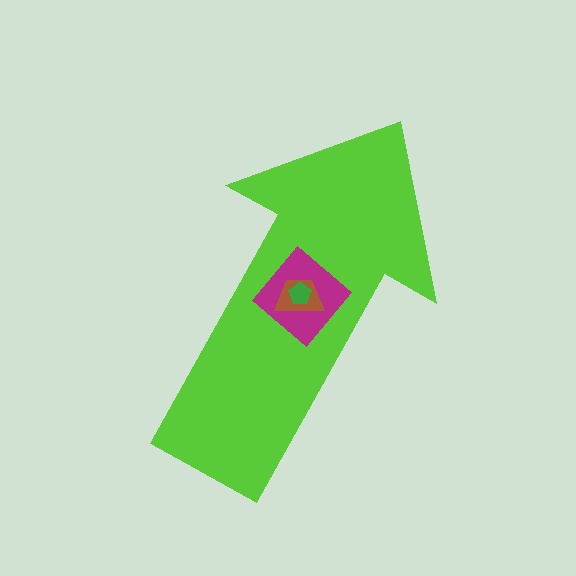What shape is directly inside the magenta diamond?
The brown trapezoid.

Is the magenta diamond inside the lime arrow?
Yes.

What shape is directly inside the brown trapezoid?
The green pentagon.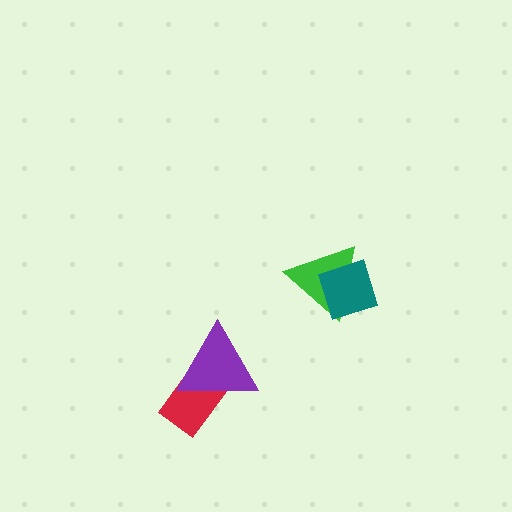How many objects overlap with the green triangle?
1 object overlaps with the green triangle.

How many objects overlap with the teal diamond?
1 object overlaps with the teal diamond.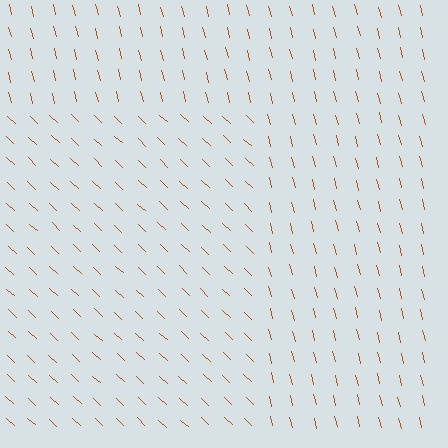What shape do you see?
I see a rectangle.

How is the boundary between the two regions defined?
The boundary is defined purely by a change in line orientation (approximately 33 degrees difference). All lines are the same color and thickness.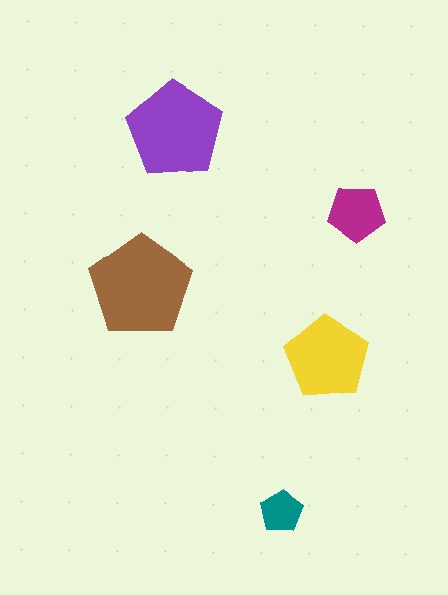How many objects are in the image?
There are 5 objects in the image.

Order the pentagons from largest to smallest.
the brown one, the purple one, the yellow one, the magenta one, the teal one.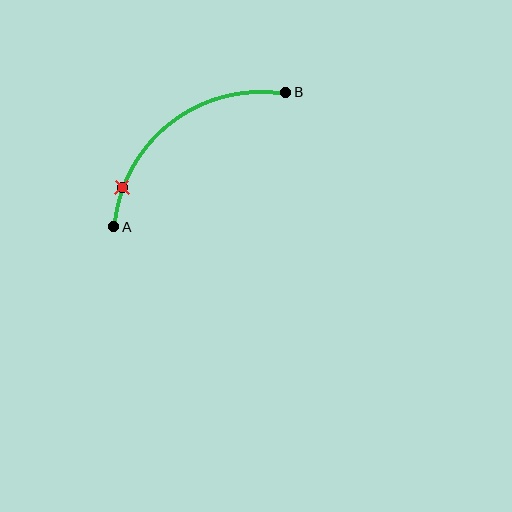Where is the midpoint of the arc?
The arc midpoint is the point on the curve farthest from the straight line joining A and B. It sits above and to the left of that line.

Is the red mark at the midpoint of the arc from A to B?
No. The red mark lies on the arc but is closer to endpoint A. The arc midpoint would be at the point on the curve equidistant along the arc from both A and B.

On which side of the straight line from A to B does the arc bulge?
The arc bulges above and to the left of the straight line connecting A and B.